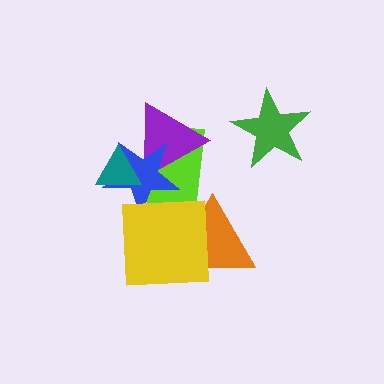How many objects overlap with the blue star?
4 objects overlap with the blue star.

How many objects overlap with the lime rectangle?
3 objects overlap with the lime rectangle.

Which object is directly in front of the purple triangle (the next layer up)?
The blue star is directly in front of the purple triangle.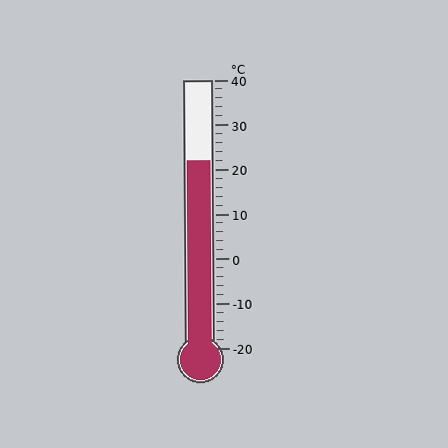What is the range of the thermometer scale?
The thermometer scale ranges from -20°C to 40°C.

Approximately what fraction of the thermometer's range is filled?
The thermometer is filled to approximately 70% of its range.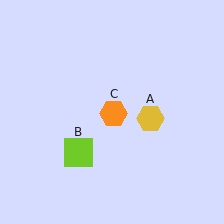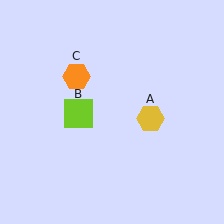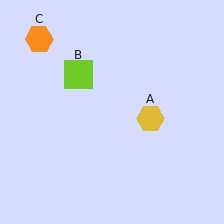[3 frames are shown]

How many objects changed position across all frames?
2 objects changed position: lime square (object B), orange hexagon (object C).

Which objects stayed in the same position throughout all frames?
Yellow hexagon (object A) remained stationary.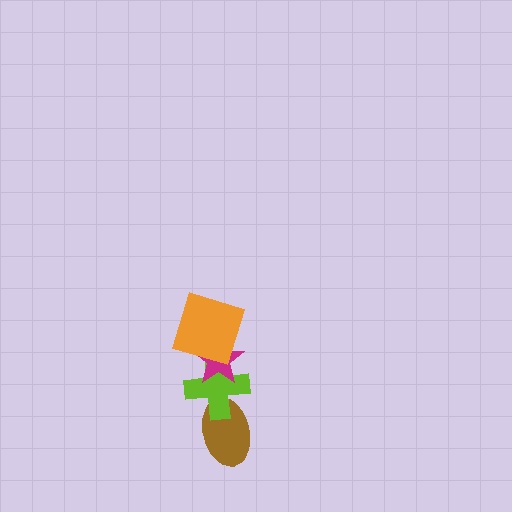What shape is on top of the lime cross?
The magenta star is on top of the lime cross.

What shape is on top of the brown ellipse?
The lime cross is on top of the brown ellipse.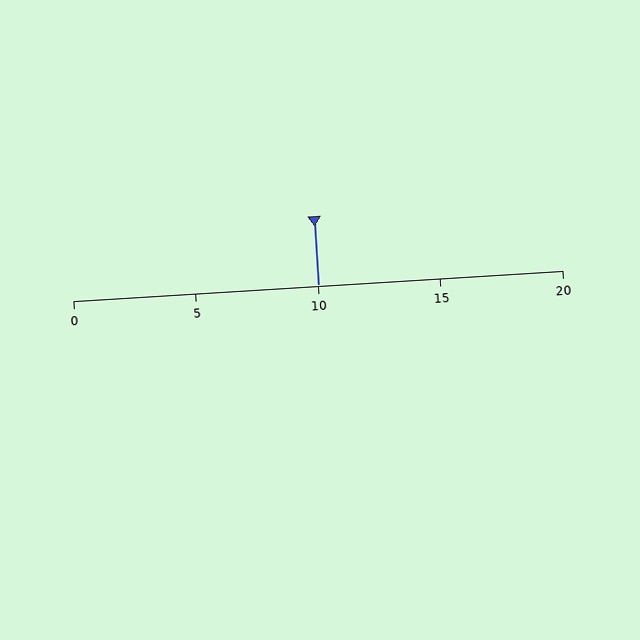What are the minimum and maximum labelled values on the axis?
The axis runs from 0 to 20.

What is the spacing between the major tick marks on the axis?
The major ticks are spaced 5 apart.